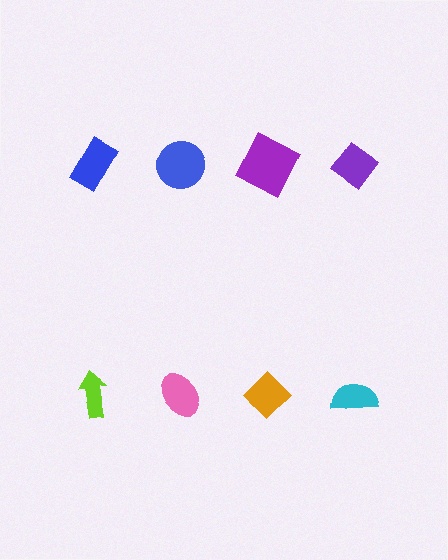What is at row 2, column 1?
A lime arrow.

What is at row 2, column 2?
A pink ellipse.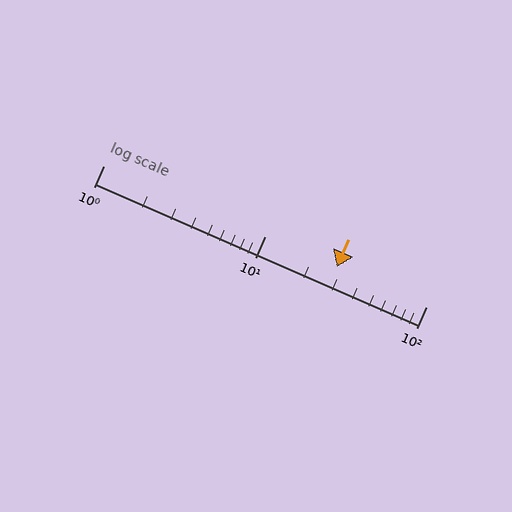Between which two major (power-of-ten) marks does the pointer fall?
The pointer is between 10 and 100.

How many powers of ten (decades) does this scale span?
The scale spans 2 decades, from 1 to 100.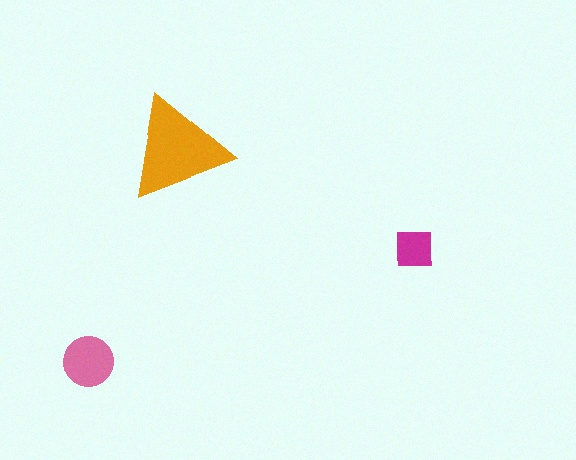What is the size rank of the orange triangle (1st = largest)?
1st.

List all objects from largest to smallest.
The orange triangle, the pink circle, the magenta square.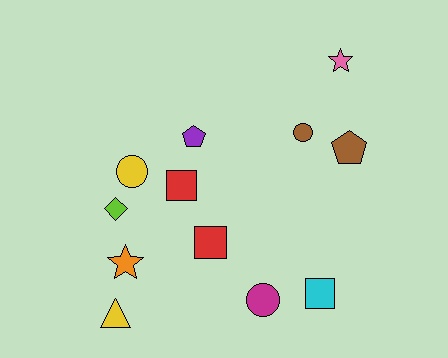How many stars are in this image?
There are 2 stars.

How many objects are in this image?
There are 12 objects.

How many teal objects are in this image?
There are no teal objects.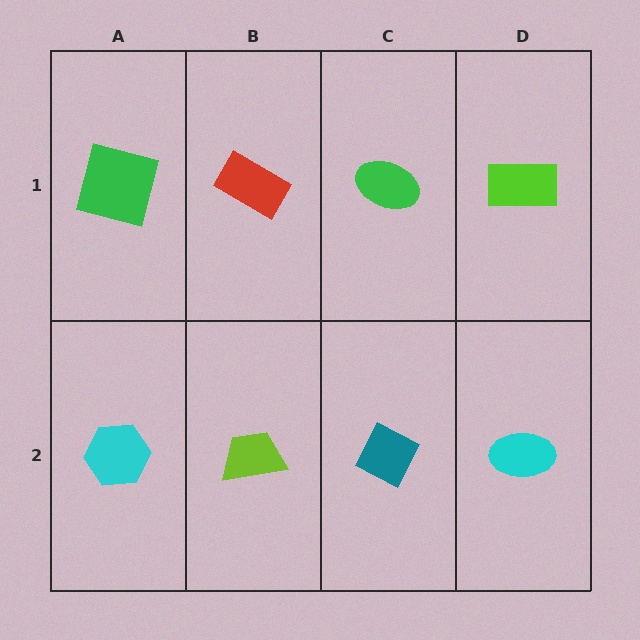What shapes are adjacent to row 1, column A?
A cyan hexagon (row 2, column A), a red rectangle (row 1, column B).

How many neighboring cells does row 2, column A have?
2.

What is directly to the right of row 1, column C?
A lime rectangle.